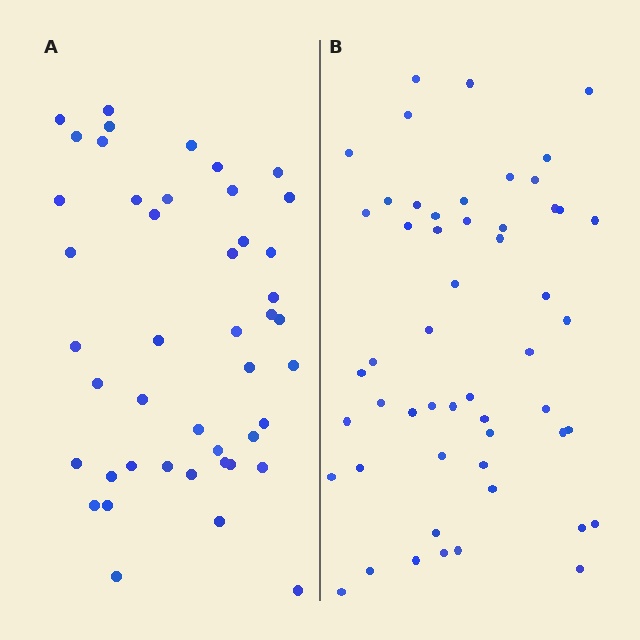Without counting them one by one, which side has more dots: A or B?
Region B (the right region) has more dots.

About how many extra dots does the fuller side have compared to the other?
Region B has roughly 8 or so more dots than region A.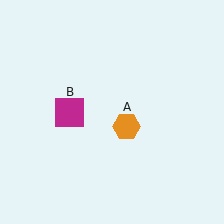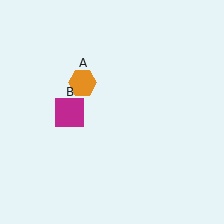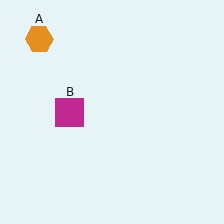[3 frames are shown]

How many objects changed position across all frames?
1 object changed position: orange hexagon (object A).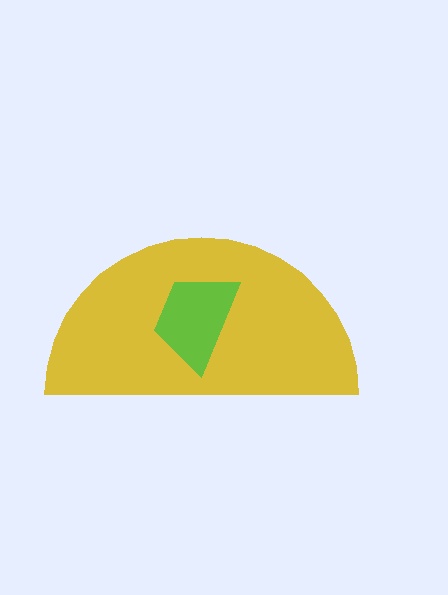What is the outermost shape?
The yellow semicircle.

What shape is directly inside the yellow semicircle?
The lime trapezoid.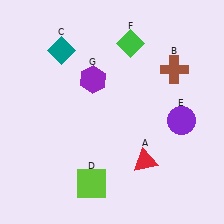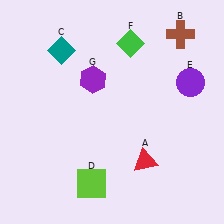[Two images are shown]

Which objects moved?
The objects that moved are: the brown cross (B), the purple circle (E).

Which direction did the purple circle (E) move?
The purple circle (E) moved up.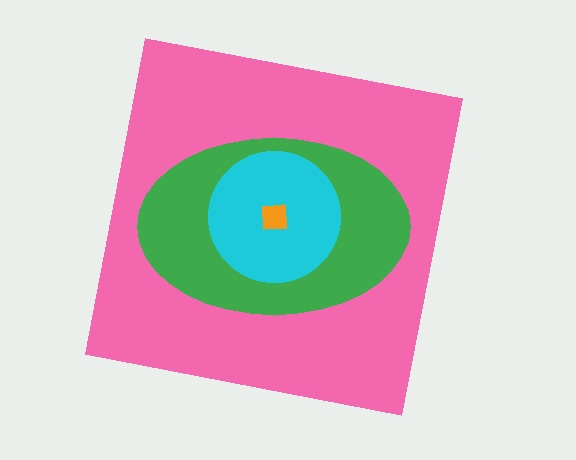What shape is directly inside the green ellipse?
The cyan circle.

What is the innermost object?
The orange square.